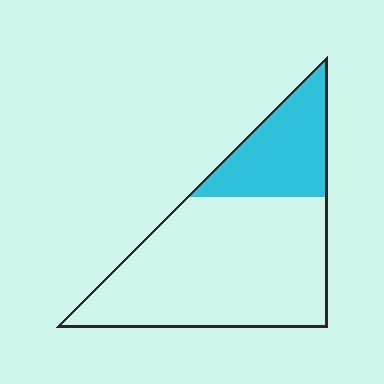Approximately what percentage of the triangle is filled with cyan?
Approximately 25%.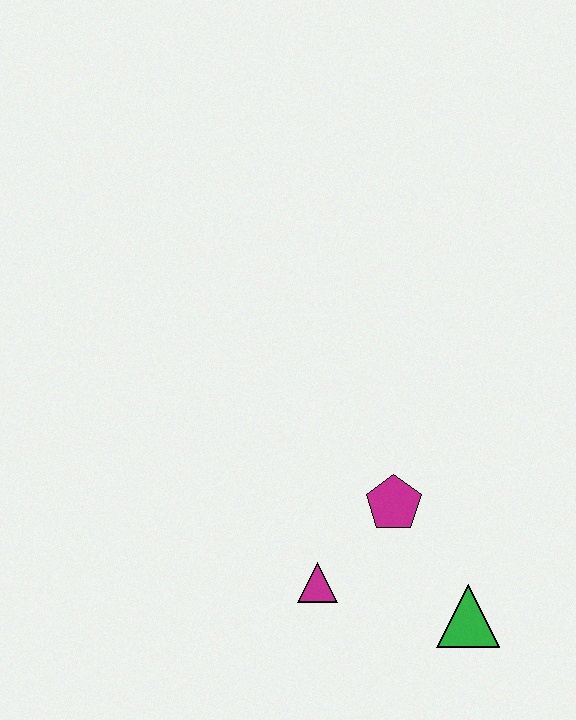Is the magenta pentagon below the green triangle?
No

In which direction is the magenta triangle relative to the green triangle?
The magenta triangle is to the left of the green triangle.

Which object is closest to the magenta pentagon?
The magenta triangle is closest to the magenta pentagon.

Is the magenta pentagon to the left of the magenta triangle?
No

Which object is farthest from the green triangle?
The magenta triangle is farthest from the green triangle.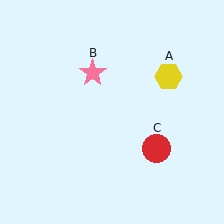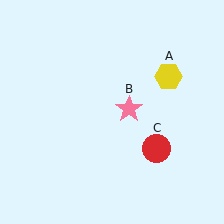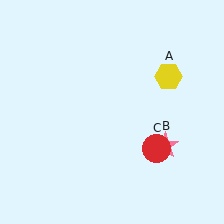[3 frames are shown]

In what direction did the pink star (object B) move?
The pink star (object B) moved down and to the right.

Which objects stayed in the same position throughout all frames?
Yellow hexagon (object A) and red circle (object C) remained stationary.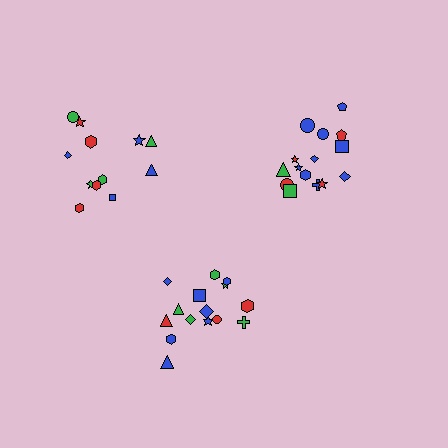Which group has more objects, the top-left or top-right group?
The top-right group.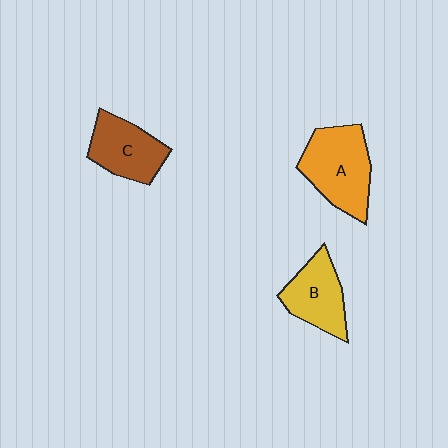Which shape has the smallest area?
Shape B (yellow).